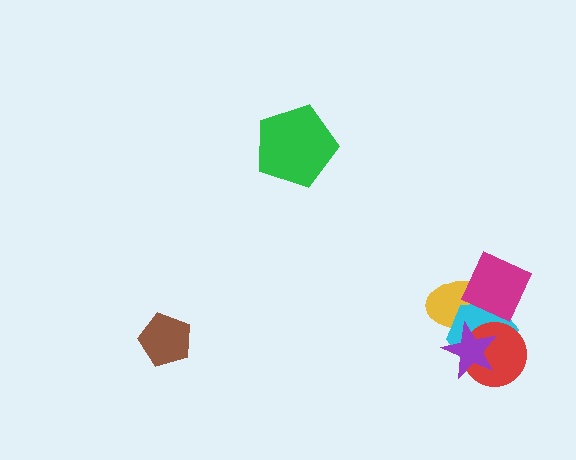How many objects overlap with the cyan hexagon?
4 objects overlap with the cyan hexagon.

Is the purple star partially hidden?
No, no other shape covers it.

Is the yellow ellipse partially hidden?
Yes, it is partially covered by another shape.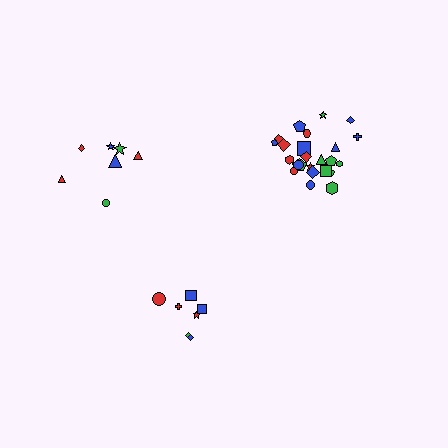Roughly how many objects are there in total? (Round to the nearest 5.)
Roughly 40 objects in total.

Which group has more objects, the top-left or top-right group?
The top-right group.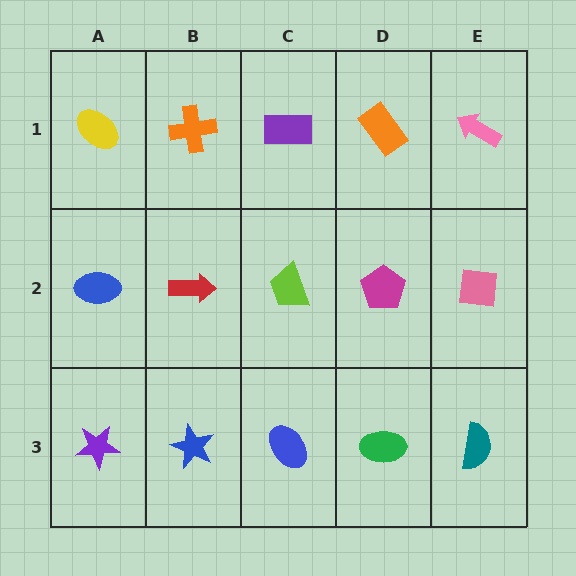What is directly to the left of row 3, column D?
A blue ellipse.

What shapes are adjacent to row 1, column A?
A blue ellipse (row 2, column A), an orange cross (row 1, column B).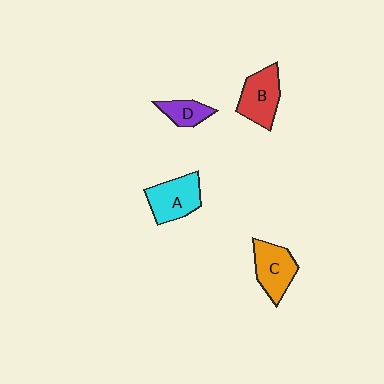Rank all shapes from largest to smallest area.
From largest to smallest: A (cyan), B (red), C (orange), D (purple).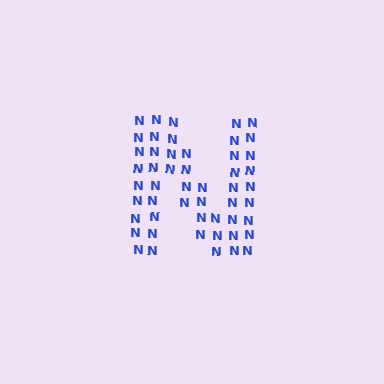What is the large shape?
The large shape is the letter N.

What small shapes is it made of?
It is made of small letter N's.